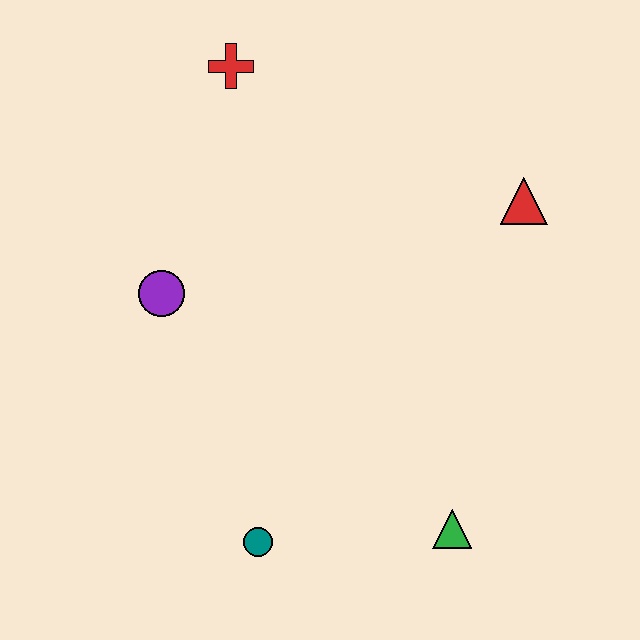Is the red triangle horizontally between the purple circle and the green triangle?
No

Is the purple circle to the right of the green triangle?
No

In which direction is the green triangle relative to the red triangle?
The green triangle is below the red triangle.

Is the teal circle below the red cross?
Yes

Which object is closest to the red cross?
The purple circle is closest to the red cross.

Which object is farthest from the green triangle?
The red cross is farthest from the green triangle.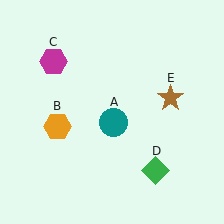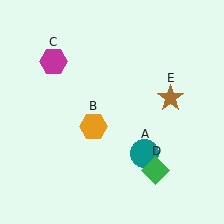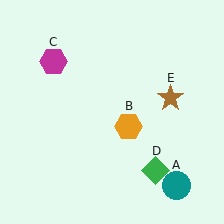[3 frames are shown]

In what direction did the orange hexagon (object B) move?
The orange hexagon (object B) moved right.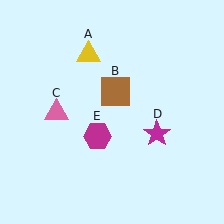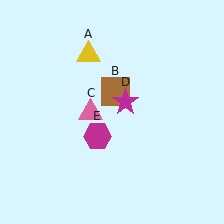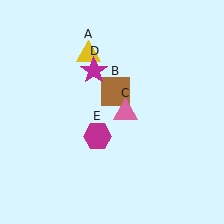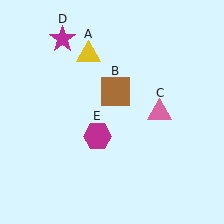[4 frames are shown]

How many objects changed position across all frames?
2 objects changed position: pink triangle (object C), magenta star (object D).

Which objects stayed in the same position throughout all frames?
Yellow triangle (object A) and brown square (object B) and magenta hexagon (object E) remained stationary.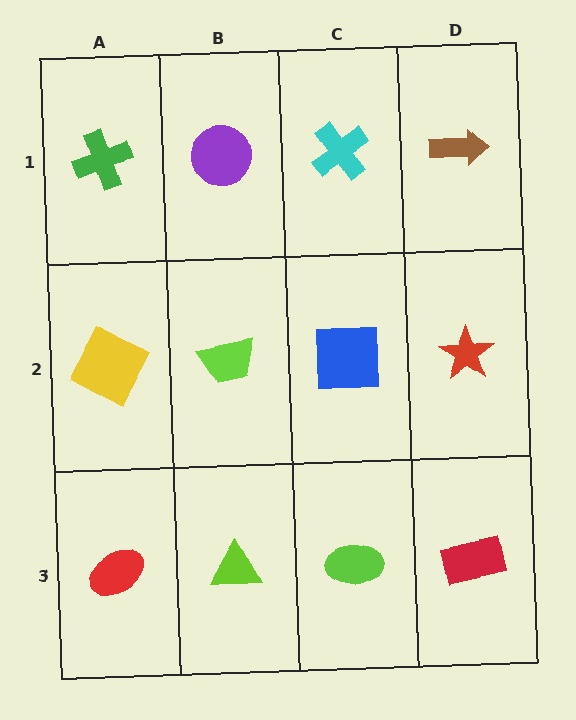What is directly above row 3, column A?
A yellow square.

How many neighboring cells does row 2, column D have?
3.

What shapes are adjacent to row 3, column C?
A blue square (row 2, column C), a lime triangle (row 3, column B), a red rectangle (row 3, column D).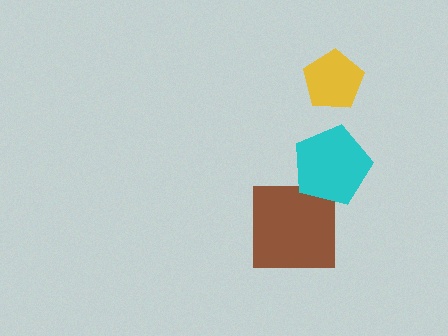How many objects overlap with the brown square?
1 object overlaps with the brown square.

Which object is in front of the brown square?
The cyan pentagon is in front of the brown square.